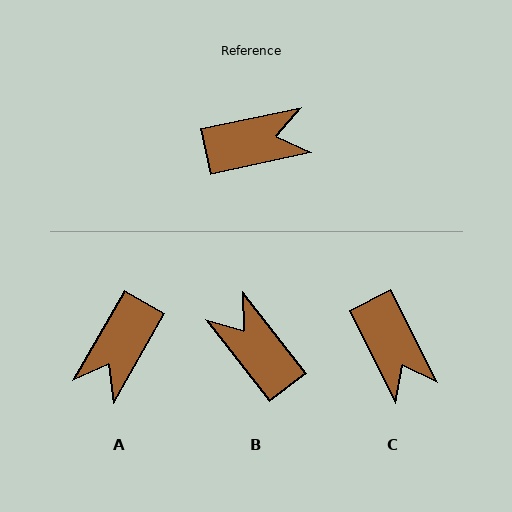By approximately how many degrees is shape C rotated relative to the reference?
Approximately 75 degrees clockwise.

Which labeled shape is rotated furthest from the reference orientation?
A, about 132 degrees away.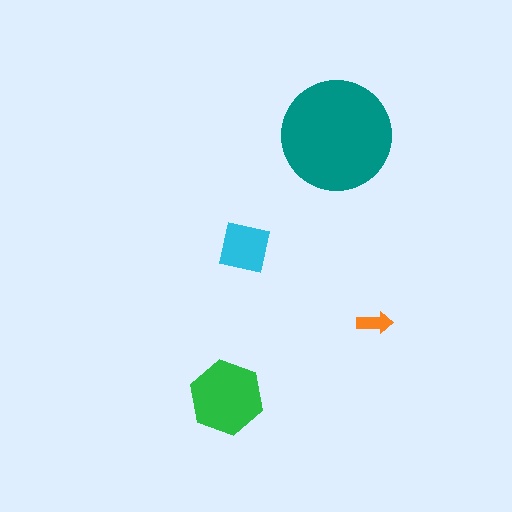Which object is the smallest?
The orange arrow.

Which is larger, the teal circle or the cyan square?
The teal circle.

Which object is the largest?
The teal circle.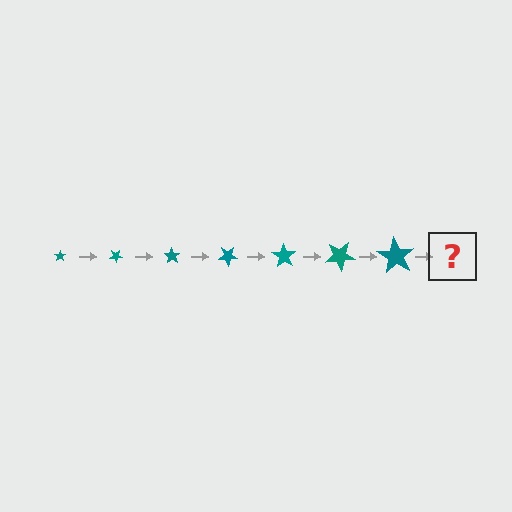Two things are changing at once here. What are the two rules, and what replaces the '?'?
The two rules are that the star grows larger each step and it rotates 35 degrees each step. The '?' should be a star, larger than the previous one and rotated 245 degrees from the start.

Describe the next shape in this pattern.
It should be a star, larger than the previous one and rotated 245 degrees from the start.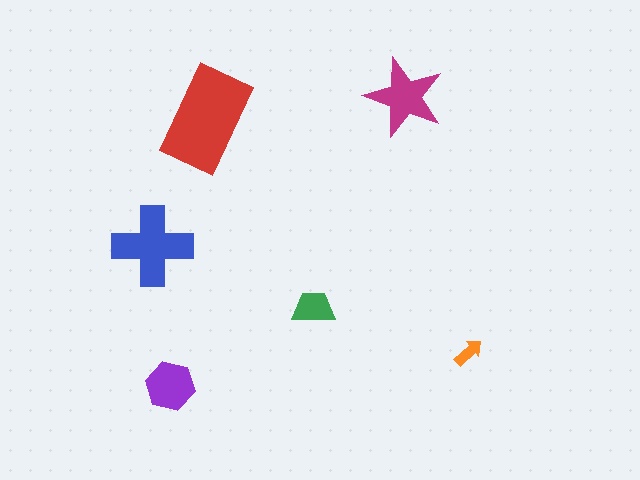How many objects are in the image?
There are 6 objects in the image.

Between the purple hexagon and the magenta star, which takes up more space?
The magenta star.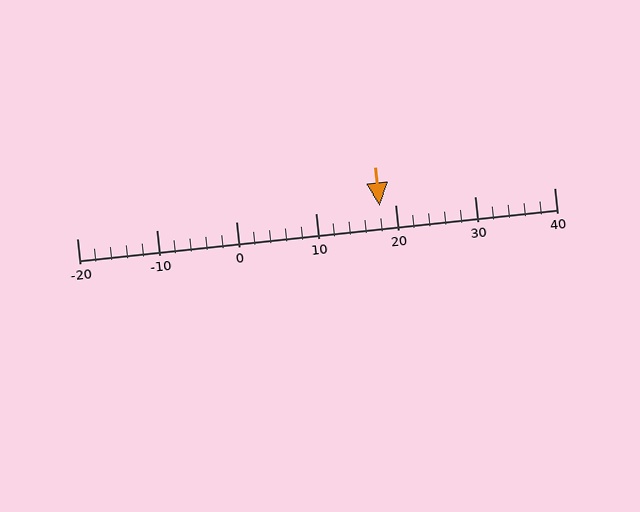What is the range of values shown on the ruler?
The ruler shows values from -20 to 40.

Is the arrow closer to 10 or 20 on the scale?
The arrow is closer to 20.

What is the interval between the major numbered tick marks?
The major tick marks are spaced 10 units apart.